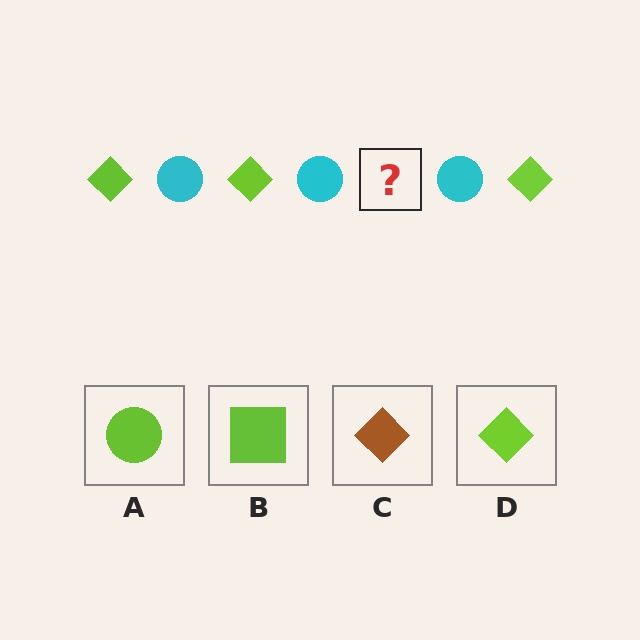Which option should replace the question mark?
Option D.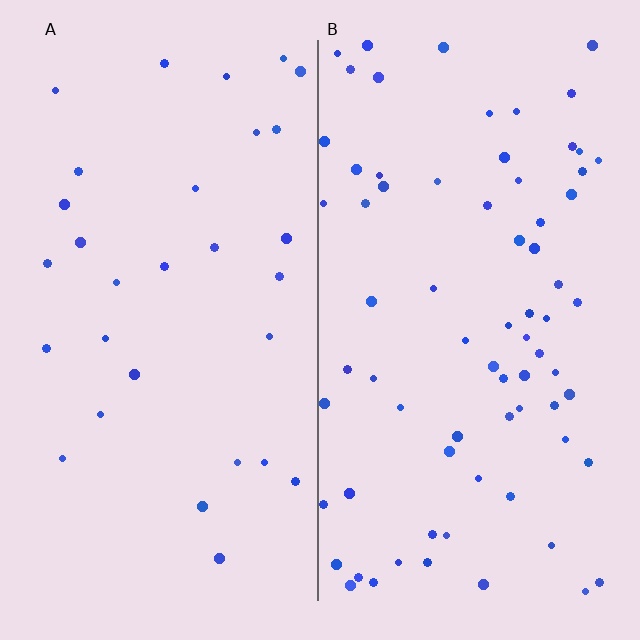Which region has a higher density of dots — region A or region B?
B (the right).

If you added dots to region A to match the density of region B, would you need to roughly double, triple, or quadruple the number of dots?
Approximately double.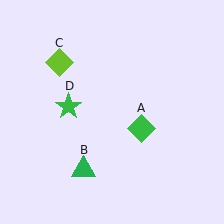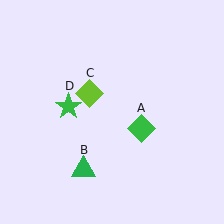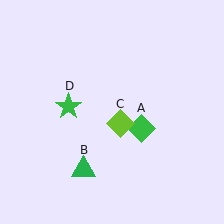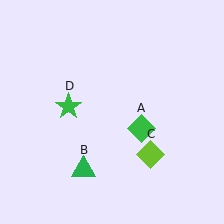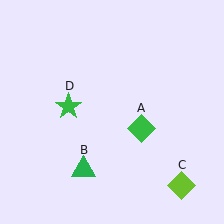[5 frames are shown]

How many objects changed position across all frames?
1 object changed position: lime diamond (object C).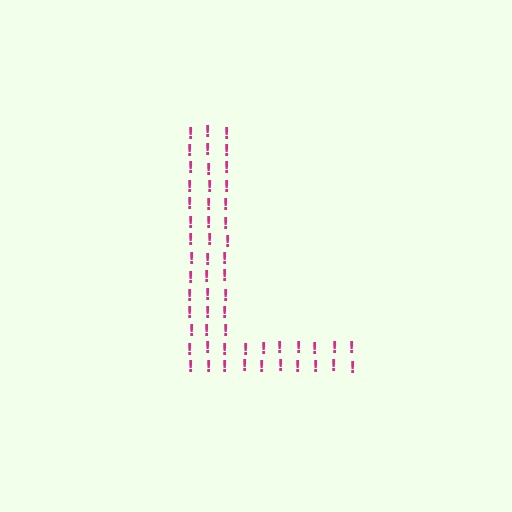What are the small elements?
The small elements are exclamation marks.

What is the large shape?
The large shape is the letter L.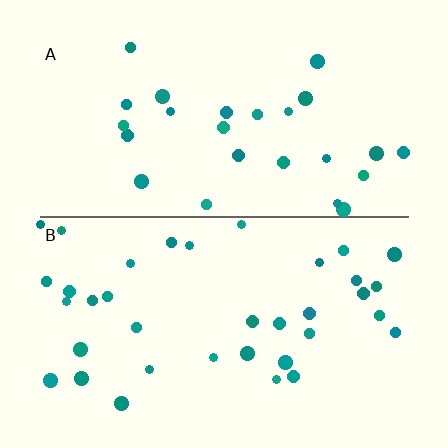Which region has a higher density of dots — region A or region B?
B (the bottom).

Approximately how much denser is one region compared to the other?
Approximately 1.4× — region B over region A.